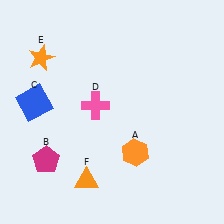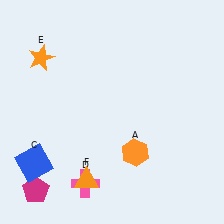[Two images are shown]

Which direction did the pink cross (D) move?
The pink cross (D) moved down.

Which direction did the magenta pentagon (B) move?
The magenta pentagon (B) moved down.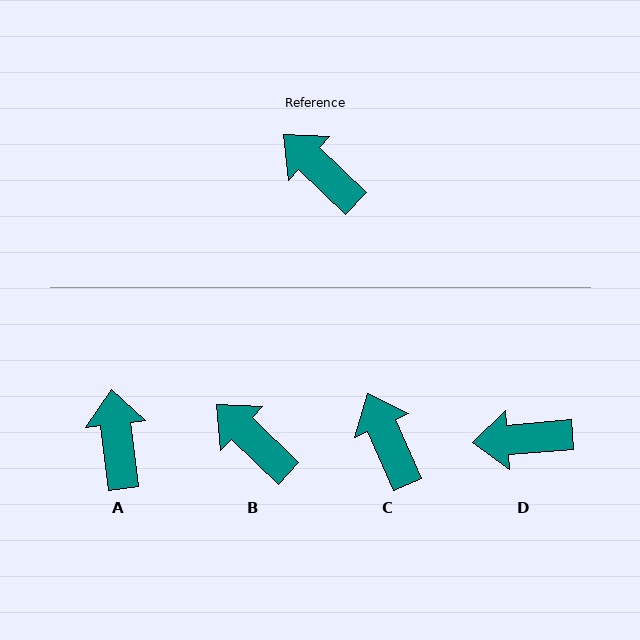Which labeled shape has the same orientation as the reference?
B.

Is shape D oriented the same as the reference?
No, it is off by about 48 degrees.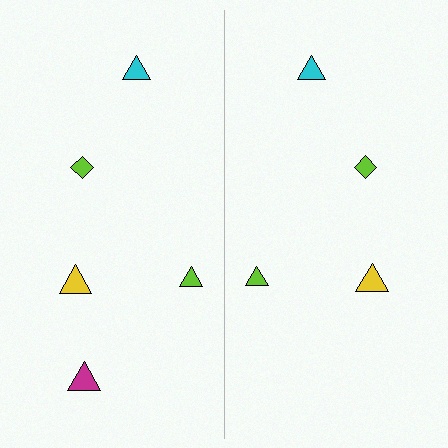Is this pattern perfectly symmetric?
No, the pattern is not perfectly symmetric. A magenta triangle is missing from the right side.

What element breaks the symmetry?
A magenta triangle is missing from the right side.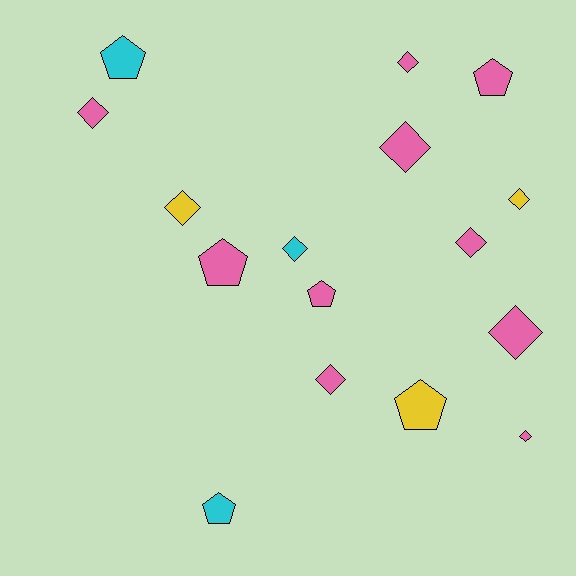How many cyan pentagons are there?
There are 2 cyan pentagons.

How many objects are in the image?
There are 16 objects.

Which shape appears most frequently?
Diamond, with 10 objects.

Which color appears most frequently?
Pink, with 10 objects.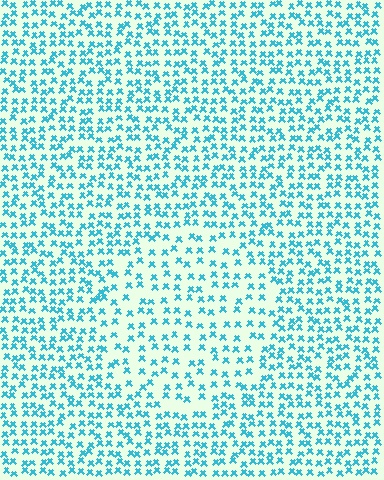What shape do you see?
I see a circle.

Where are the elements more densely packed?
The elements are more densely packed outside the circle boundary.